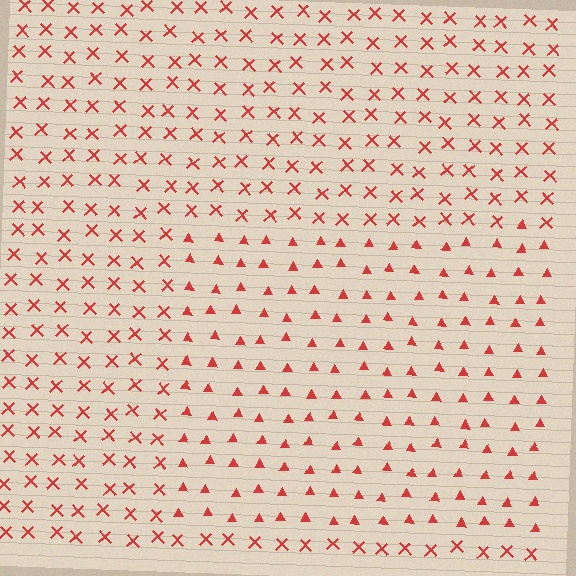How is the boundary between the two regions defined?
The boundary is defined by a change in element shape: triangles inside vs. X marks outside. All elements share the same color and spacing.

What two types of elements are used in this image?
The image uses triangles inside the rectangle region and X marks outside it.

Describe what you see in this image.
The image is filled with small red elements arranged in a uniform grid. A rectangle-shaped region contains triangles, while the surrounding area contains X marks. The boundary is defined purely by the change in element shape.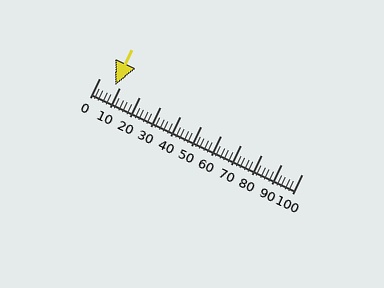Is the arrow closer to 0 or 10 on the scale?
The arrow is closer to 10.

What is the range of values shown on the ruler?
The ruler shows values from 0 to 100.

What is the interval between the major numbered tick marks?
The major tick marks are spaced 10 units apart.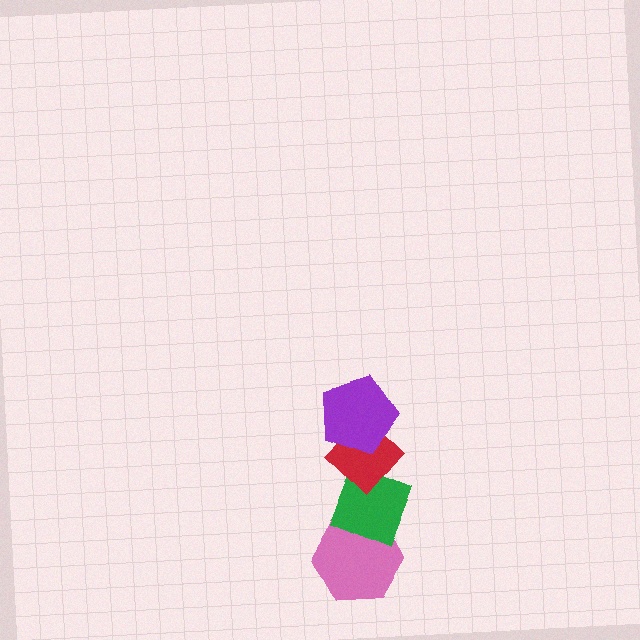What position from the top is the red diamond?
The red diamond is 2nd from the top.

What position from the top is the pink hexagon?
The pink hexagon is 4th from the top.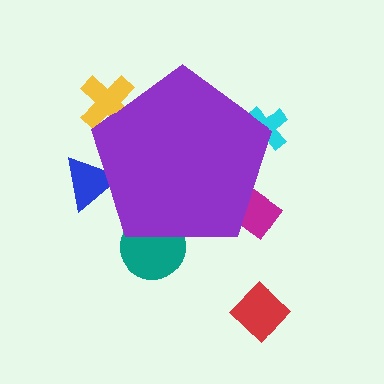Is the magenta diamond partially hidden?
Yes, the magenta diamond is partially hidden behind the purple pentagon.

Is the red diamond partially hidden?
No, the red diamond is fully visible.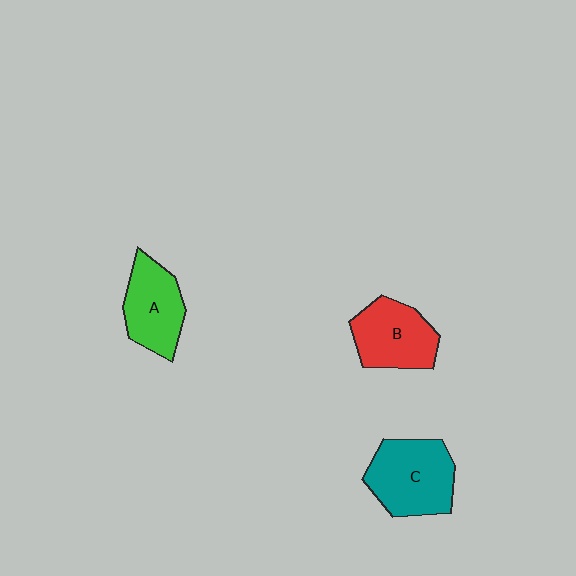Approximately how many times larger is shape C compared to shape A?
Approximately 1.3 times.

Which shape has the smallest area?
Shape A (green).